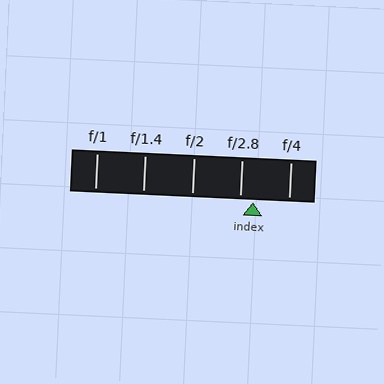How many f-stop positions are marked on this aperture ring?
There are 5 f-stop positions marked.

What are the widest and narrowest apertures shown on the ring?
The widest aperture shown is f/1 and the narrowest is f/4.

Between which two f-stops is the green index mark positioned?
The index mark is between f/2.8 and f/4.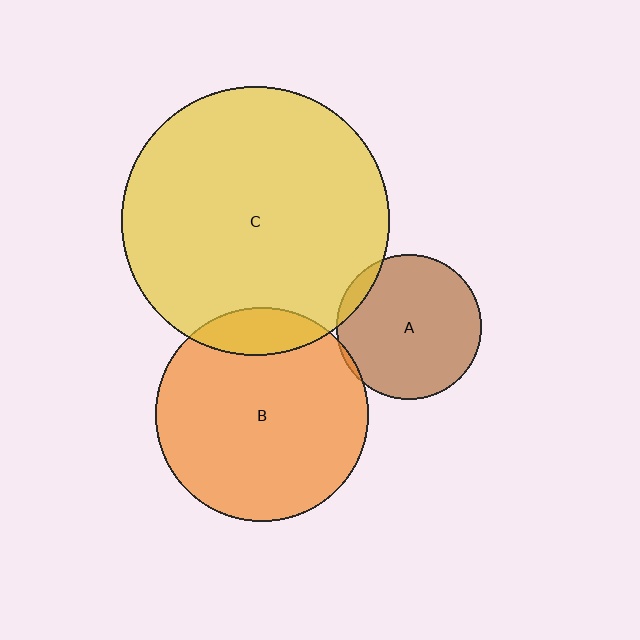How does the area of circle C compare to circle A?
Approximately 3.4 times.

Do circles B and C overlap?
Yes.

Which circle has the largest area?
Circle C (yellow).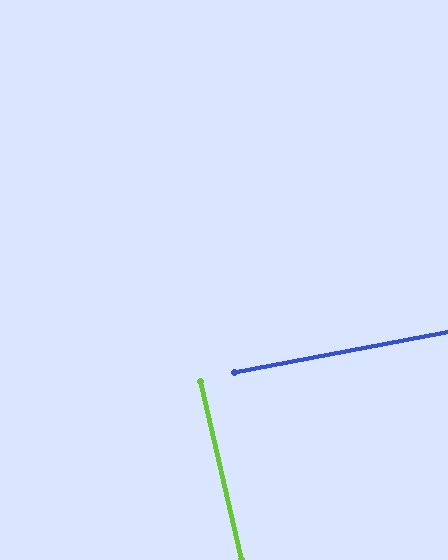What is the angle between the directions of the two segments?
Approximately 88 degrees.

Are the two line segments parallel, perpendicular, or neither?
Perpendicular — they meet at approximately 88°.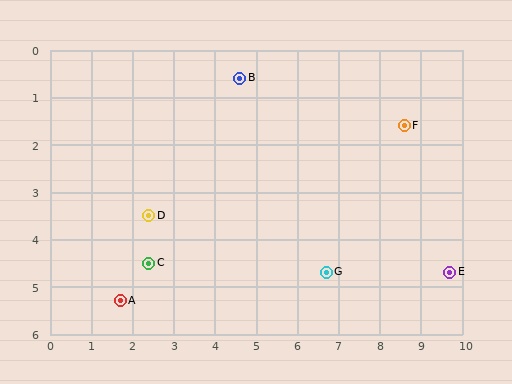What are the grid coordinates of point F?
Point F is at approximately (8.6, 1.6).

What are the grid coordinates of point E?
Point E is at approximately (9.7, 4.7).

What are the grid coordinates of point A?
Point A is at approximately (1.7, 5.3).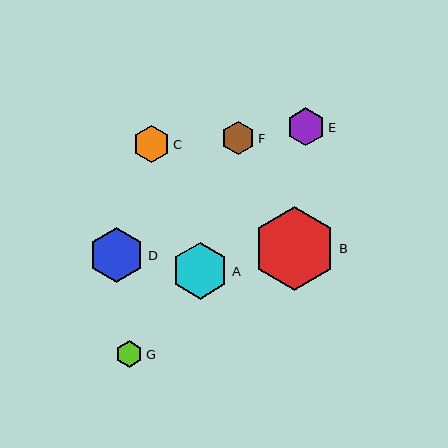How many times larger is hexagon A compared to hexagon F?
Hexagon A is approximately 1.7 times the size of hexagon F.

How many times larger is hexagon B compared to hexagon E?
Hexagon B is approximately 2.2 times the size of hexagon E.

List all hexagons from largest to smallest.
From largest to smallest: B, A, D, E, C, F, G.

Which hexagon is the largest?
Hexagon B is the largest with a size of approximately 83 pixels.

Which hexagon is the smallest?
Hexagon G is the smallest with a size of approximately 27 pixels.